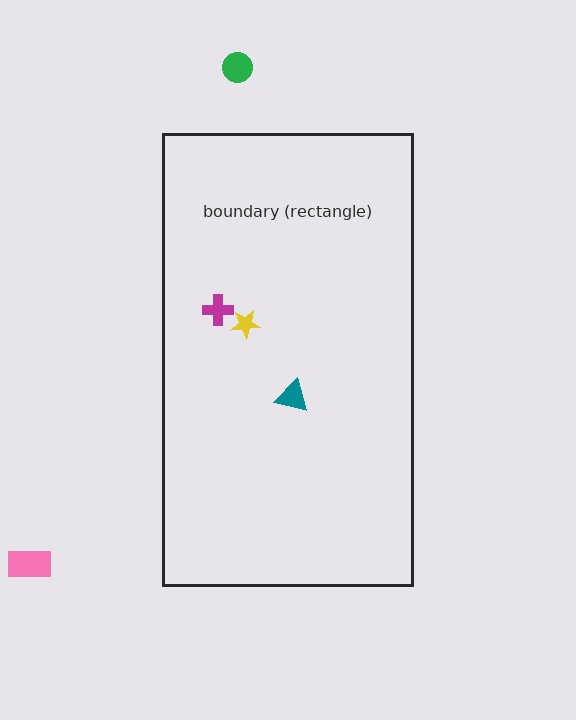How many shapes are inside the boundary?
3 inside, 2 outside.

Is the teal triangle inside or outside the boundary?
Inside.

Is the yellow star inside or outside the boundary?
Inside.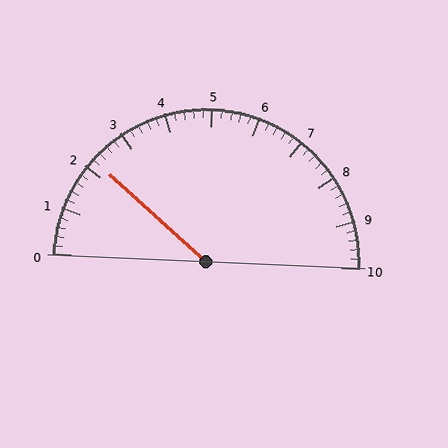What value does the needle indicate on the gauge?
The needle indicates approximately 2.2.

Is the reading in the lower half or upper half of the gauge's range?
The reading is in the lower half of the range (0 to 10).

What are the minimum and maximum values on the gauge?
The gauge ranges from 0 to 10.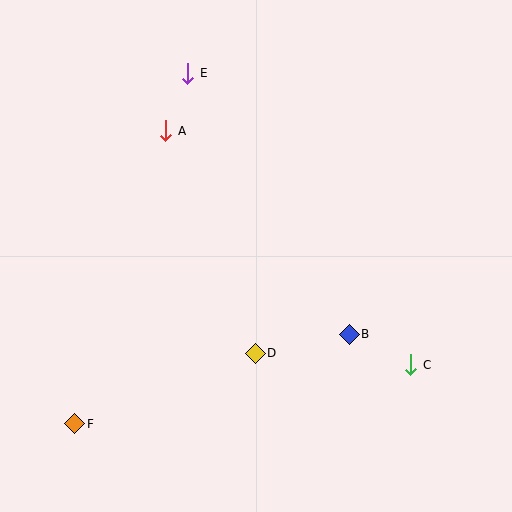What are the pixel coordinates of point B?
Point B is at (349, 334).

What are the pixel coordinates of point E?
Point E is at (188, 73).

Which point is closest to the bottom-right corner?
Point C is closest to the bottom-right corner.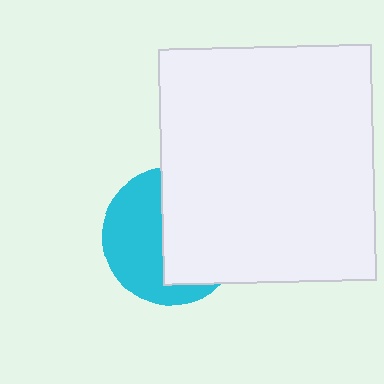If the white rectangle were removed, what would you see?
You would see the complete cyan circle.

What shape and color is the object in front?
The object in front is a white rectangle.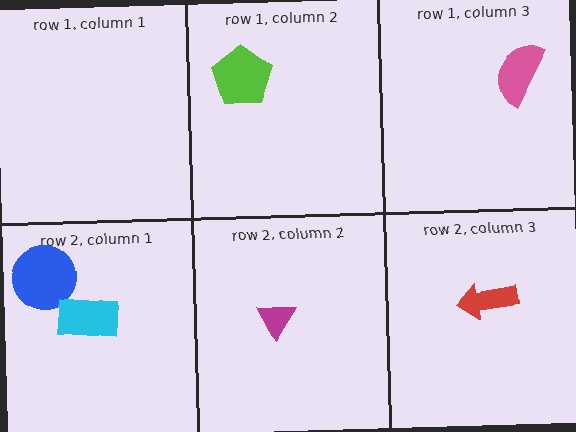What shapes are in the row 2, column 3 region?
The red arrow.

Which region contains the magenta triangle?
The row 2, column 2 region.